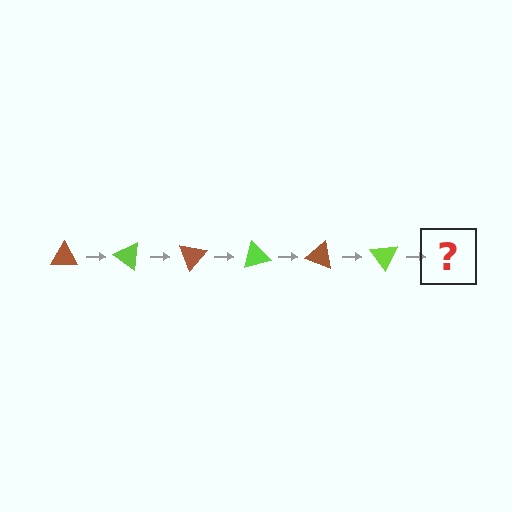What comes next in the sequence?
The next element should be a brown triangle, rotated 210 degrees from the start.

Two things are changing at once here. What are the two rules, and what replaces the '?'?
The two rules are that it rotates 35 degrees each step and the color cycles through brown and lime. The '?' should be a brown triangle, rotated 210 degrees from the start.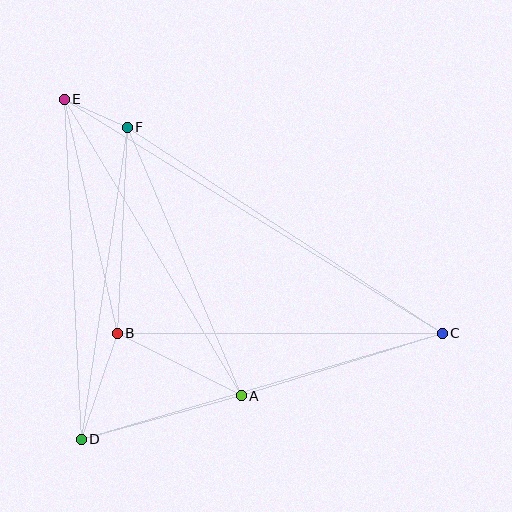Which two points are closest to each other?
Points E and F are closest to each other.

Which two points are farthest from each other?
Points C and E are farthest from each other.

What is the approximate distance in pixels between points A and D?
The distance between A and D is approximately 166 pixels.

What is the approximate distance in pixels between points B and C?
The distance between B and C is approximately 325 pixels.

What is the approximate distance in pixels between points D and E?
The distance between D and E is approximately 341 pixels.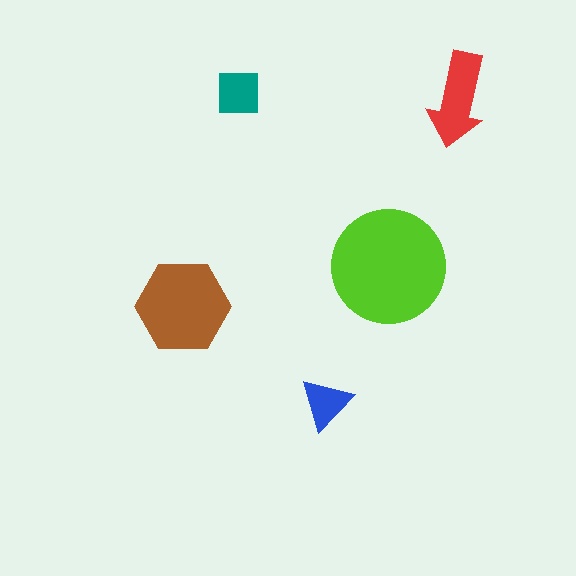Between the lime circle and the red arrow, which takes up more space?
The lime circle.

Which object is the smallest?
The blue triangle.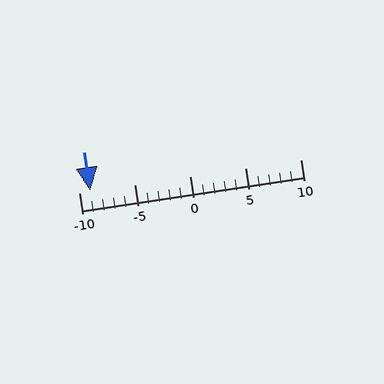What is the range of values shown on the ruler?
The ruler shows values from -10 to 10.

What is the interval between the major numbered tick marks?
The major tick marks are spaced 5 units apart.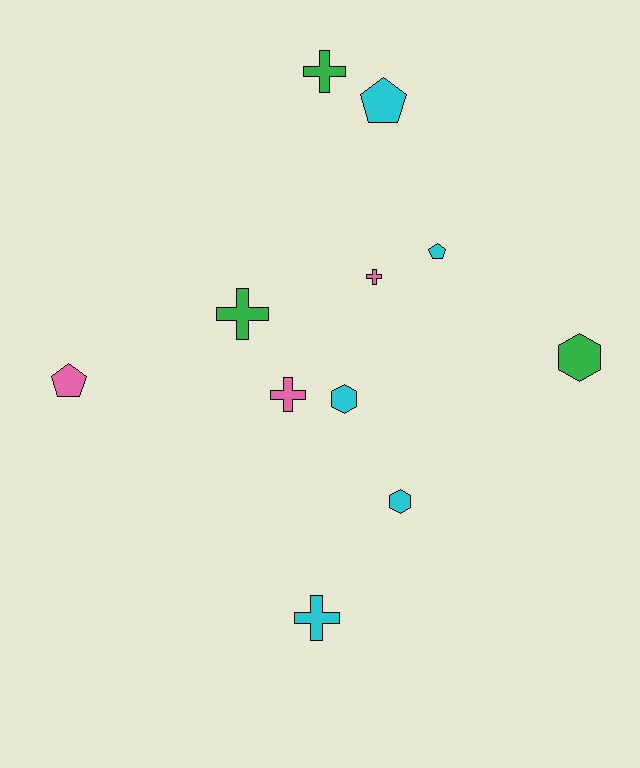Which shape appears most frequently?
Cross, with 5 objects.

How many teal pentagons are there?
There are no teal pentagons.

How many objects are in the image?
There are 11 objects.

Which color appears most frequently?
Cyan, with 5 objects.